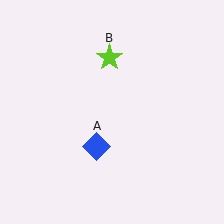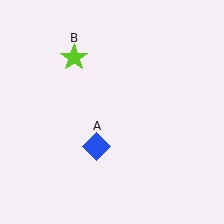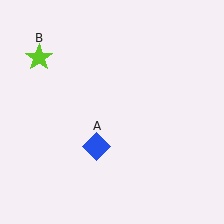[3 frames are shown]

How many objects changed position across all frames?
1 object changed position: lime star (object B).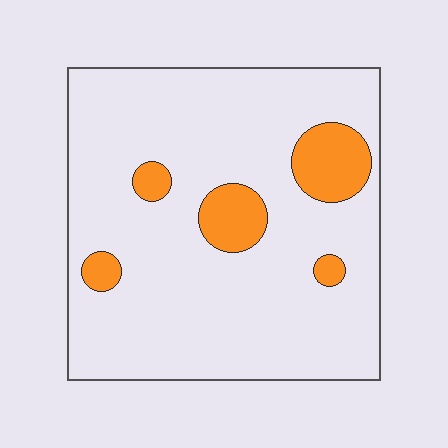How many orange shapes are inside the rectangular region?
5.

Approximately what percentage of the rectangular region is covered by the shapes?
Approximately 15%.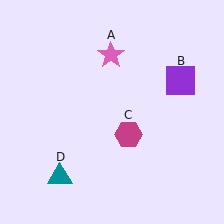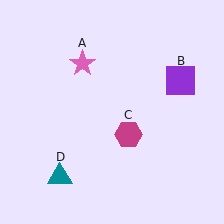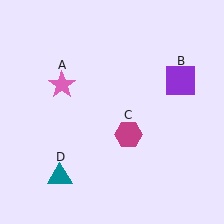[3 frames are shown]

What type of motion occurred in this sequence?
The pink star (object A) rotated counterclockwise around the center of the scene.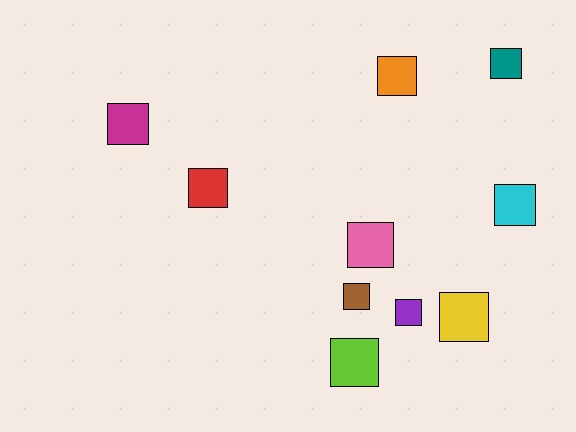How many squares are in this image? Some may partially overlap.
There are 10 squares.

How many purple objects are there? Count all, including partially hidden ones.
There is 1 purple object.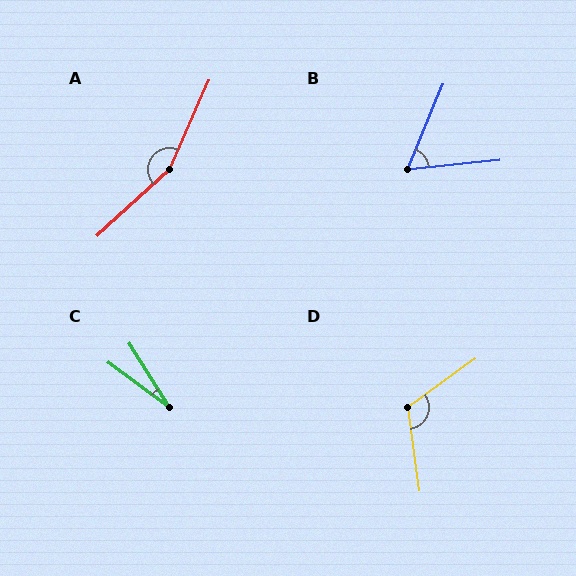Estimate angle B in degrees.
Approximately 62 degrees.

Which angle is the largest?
A, at approximately 156 degrees.